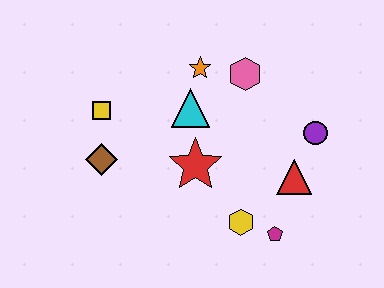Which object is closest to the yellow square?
The brown diamond is closest to the yellow square.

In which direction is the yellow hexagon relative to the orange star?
The yellow hexagon is below the orange star.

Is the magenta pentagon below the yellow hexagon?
Yes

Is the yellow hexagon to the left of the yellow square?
No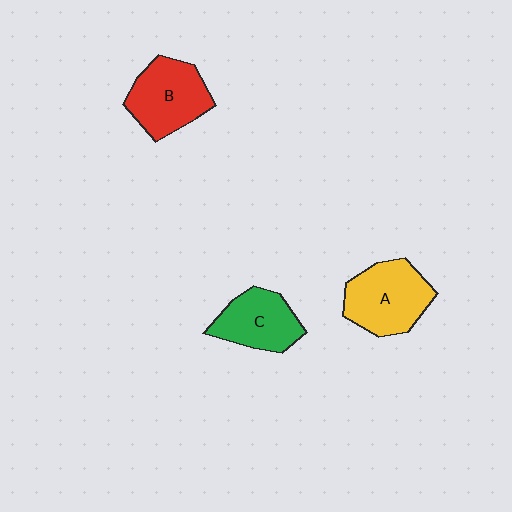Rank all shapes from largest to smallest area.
From largest to smallest: A (yellow), B (red), C (green).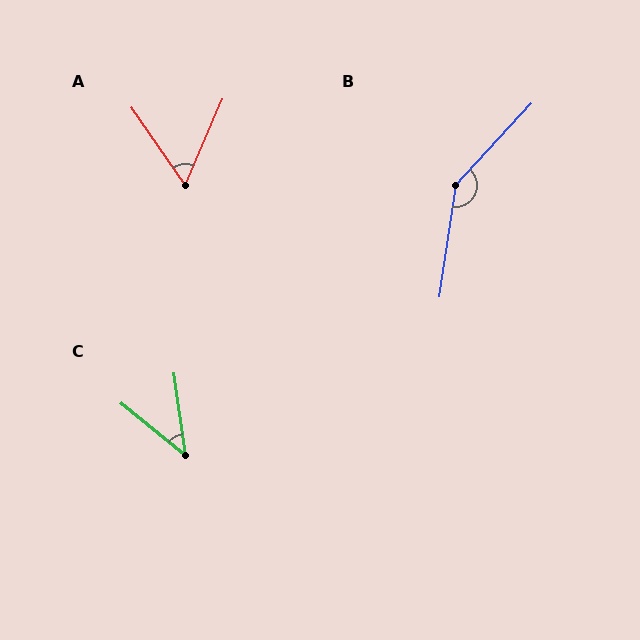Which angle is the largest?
B, at approximately 145 degrees.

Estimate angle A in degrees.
Approximately 58 degrees.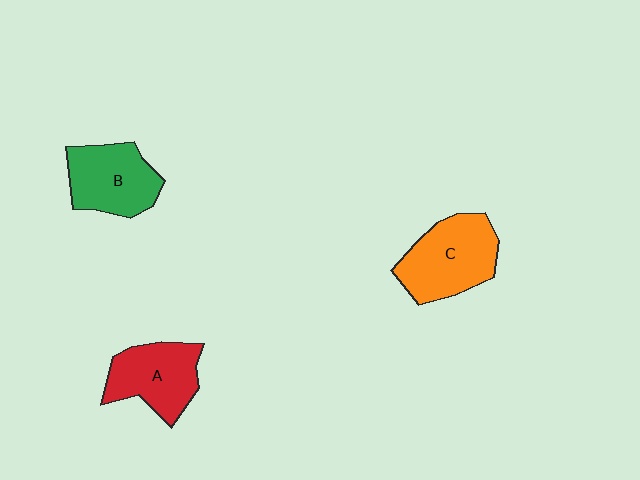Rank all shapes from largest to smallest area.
From largest to smallest: C (orange), B (green), A (red).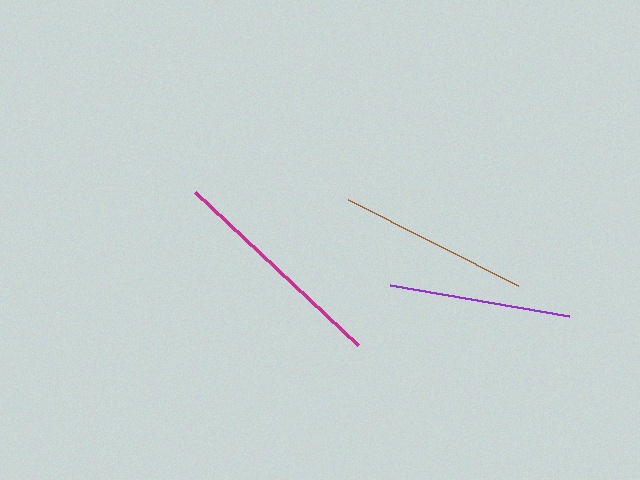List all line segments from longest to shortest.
From longest to shortest: magenta, brown, purple.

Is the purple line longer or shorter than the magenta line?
The magenta line is longer than the purple line.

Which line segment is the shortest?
The purple line is the shortest at approximately 182 pixels.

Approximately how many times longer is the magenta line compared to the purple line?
The magenta line is approximately 1.2 times the length of the purple line.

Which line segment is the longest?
The magenta line is the longest at approximately 224 pixels.